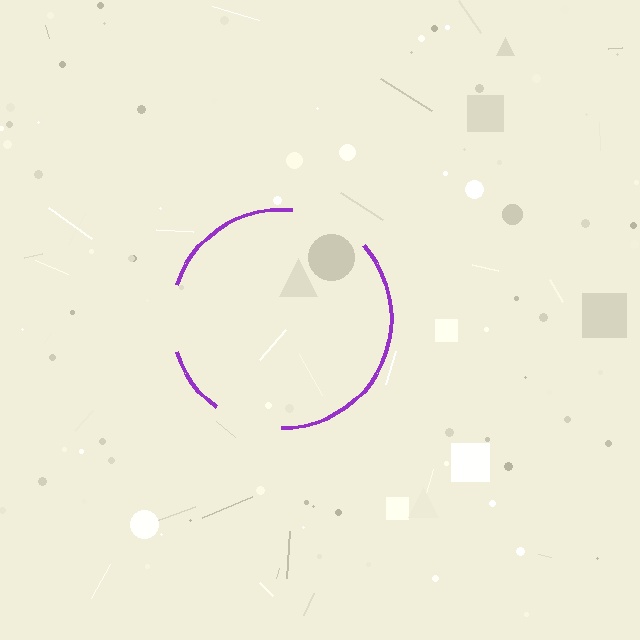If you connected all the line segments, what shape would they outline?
They would outline a circle.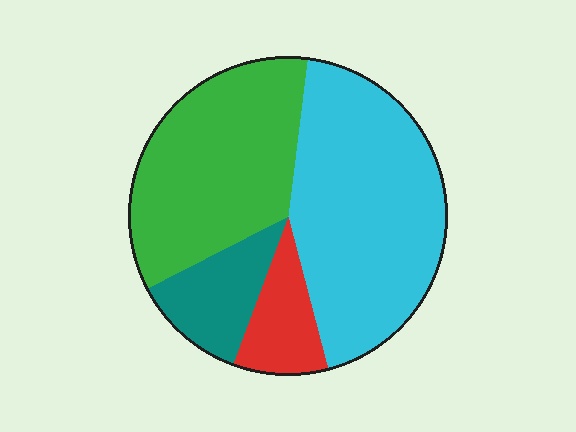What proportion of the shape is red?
Red covers roughly 10% of the shape.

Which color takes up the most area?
Cyan, at roughly 45%.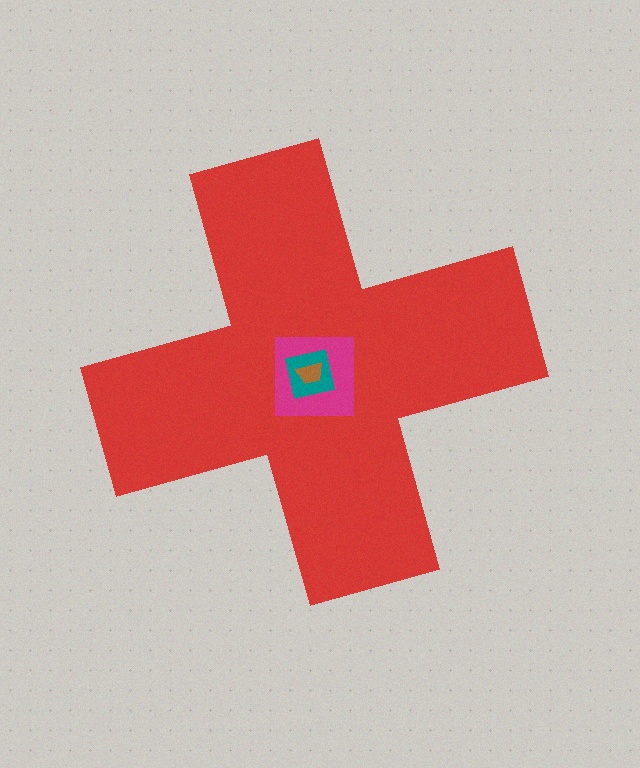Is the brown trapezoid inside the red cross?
Yes.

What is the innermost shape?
The brown trapezoid.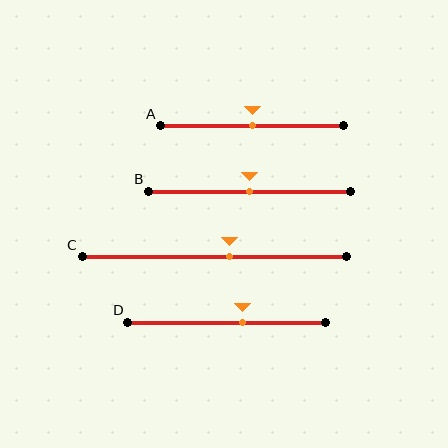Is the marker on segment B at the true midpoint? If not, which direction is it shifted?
Yes, the marker on segment B is at the true midpoint.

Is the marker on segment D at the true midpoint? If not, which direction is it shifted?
No, the marker on segment D is shifted to the right by about 8% of the segment length.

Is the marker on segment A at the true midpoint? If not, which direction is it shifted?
Yes, the marker on segment A is at the true midpoint.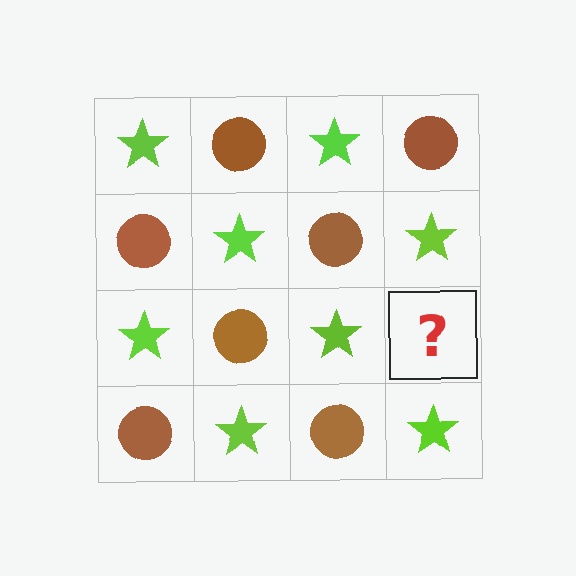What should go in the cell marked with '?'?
The missing cell should contain a brown circle.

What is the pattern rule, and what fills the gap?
The rule is that it alternates lime star and brown circle in a checkerboard pattern. The gap should be filled with a brown circle.